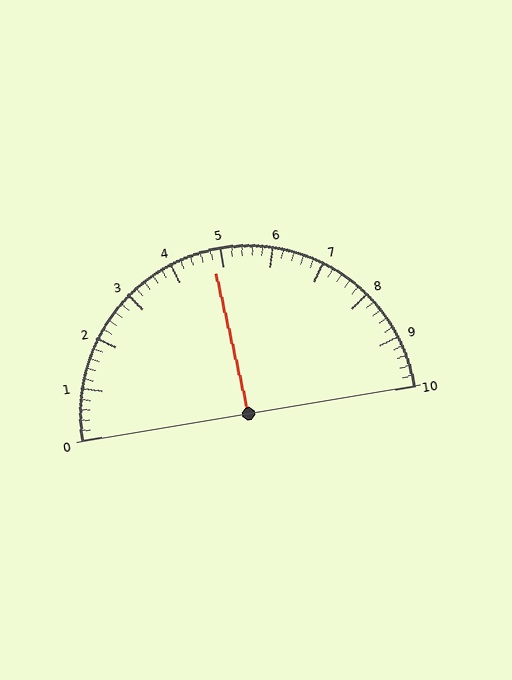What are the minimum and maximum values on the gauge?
The gauge ranges from 0 to 10.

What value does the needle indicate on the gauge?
The needle indicates approximately 4.8.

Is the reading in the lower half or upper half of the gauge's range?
The reading is in the lower half of the range (0 to 10).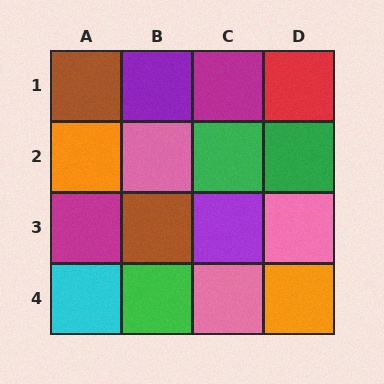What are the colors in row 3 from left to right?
Magenta, brown, purple, pink.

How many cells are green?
3 cells are green.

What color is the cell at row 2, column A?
Orange.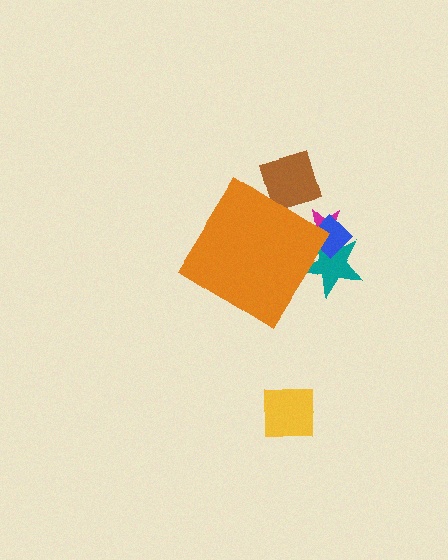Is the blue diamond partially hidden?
Yes, the blue diamond is partially hidden behind the orange diamond.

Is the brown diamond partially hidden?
Yes, the brown diamond is partially hidden behind the orange diamond.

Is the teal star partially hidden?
Yes, the teal star is partially hidden behind the orange diamond.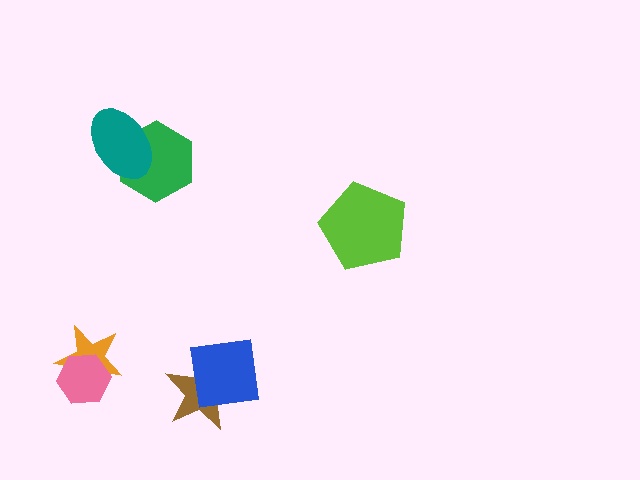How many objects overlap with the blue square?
1 object overlaps with the blue square.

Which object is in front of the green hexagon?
The teal ellipse is in front of the green hexagon.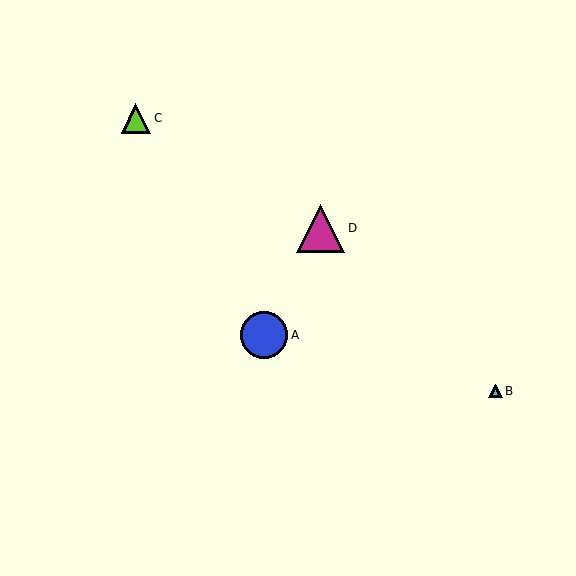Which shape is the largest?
The magenta triangle (labeled D) is the largest.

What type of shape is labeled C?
Shape C is a lime triangle.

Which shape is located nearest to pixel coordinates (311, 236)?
The magenta triangle (labeled D) at (321, 228) is nearest to that location.